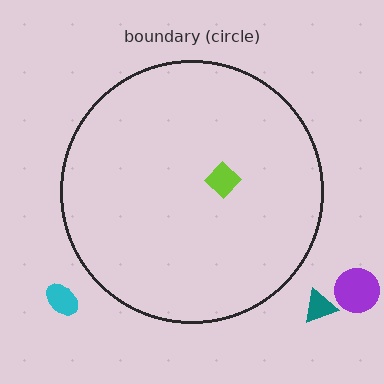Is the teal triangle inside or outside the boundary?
Outside.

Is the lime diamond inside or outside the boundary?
Inside.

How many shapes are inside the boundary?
1 inside, 3 outside.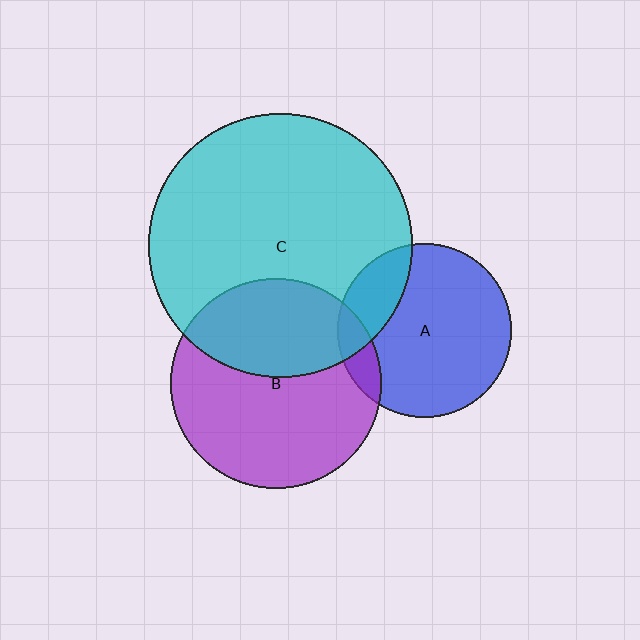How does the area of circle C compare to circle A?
Approximately 2.3 times.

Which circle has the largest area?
Circle C (cyan).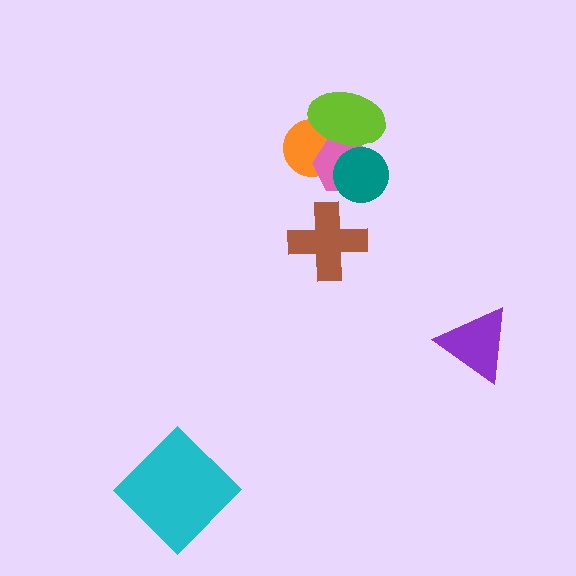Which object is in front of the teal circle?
The lime ellipse is in front of the teal circle.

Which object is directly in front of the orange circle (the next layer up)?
The pink hexagon is directly in front of the orange circle.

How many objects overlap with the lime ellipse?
3 objects overlap with the lime ellipse.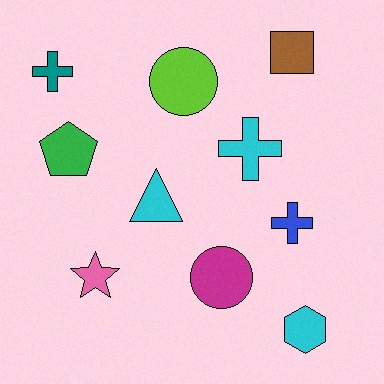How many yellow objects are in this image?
There are no yellow objects.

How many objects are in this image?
There are 10 objects.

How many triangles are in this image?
There is 1 triangle.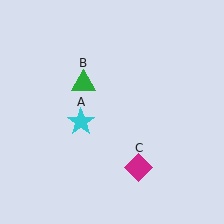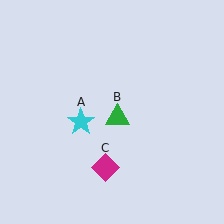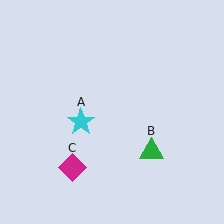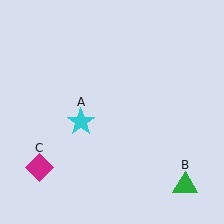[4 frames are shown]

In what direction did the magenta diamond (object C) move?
The magenta diamond (object C) moved left.